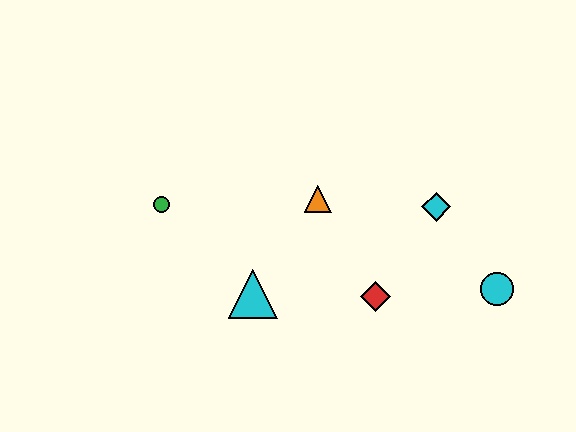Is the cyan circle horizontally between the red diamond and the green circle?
No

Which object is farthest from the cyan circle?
The green circle is farthest from the cyan circle.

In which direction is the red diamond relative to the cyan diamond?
The red diamond is below the cyan diamond.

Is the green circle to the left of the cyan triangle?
Yes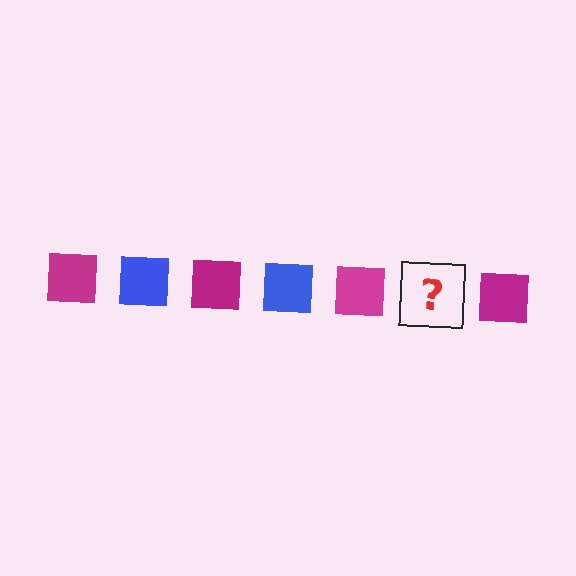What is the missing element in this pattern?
The missing element is a blue square.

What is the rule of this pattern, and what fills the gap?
The rule is that the pattern cycles through magenta, blue squares. The gap should be filled with a blue square.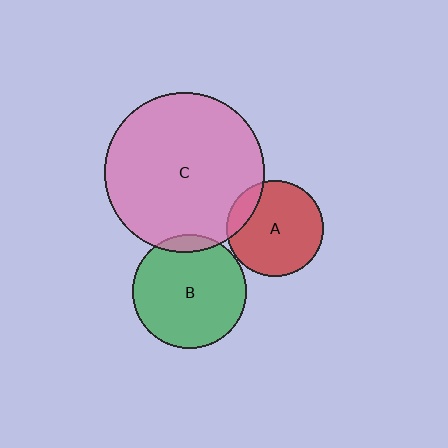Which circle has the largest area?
Circle C (pink).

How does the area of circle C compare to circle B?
Approximately 2.0 times.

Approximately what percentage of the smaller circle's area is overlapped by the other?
Approximately 15%.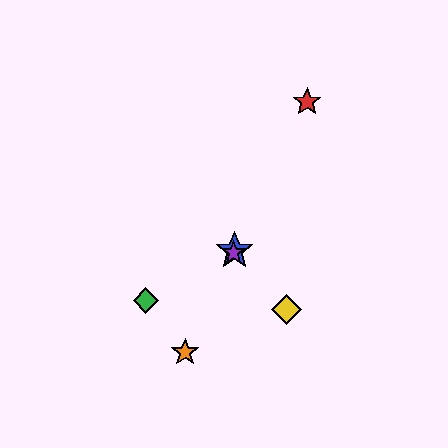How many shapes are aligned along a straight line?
4 shapes (the red star, the blue star, the purple star, the orange star) are aligned along a straight line.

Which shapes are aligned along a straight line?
The red star, the blue star, the purple star, the orange star are aligned along a straight line.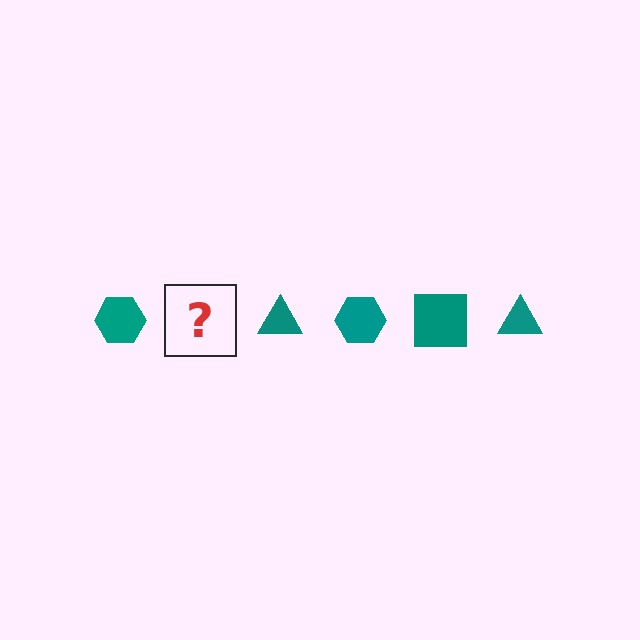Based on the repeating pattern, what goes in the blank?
The blank should be a teal square.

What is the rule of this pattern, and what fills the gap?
The rule is that the pattern cycles through hexagon, square, triangle shapes in teal. The gap should be filled with a teal square.